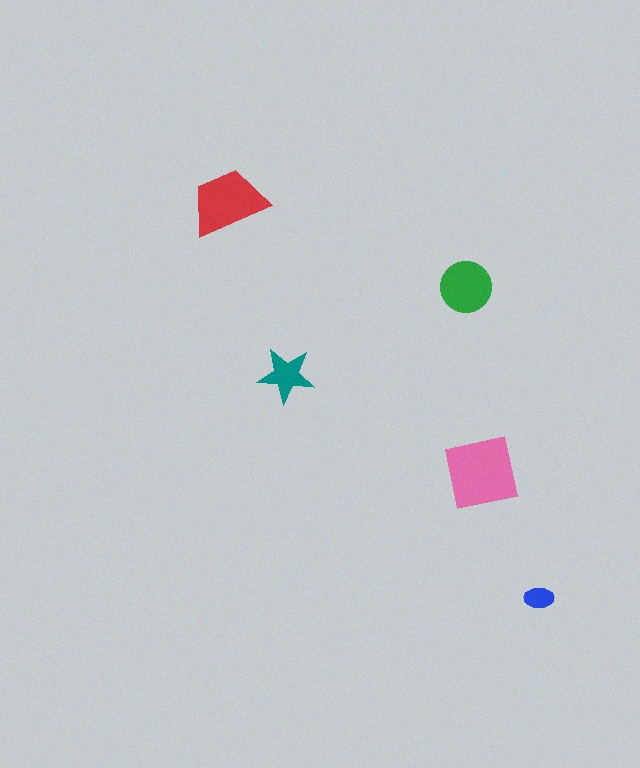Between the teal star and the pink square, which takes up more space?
The pink square.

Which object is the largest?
The pink square.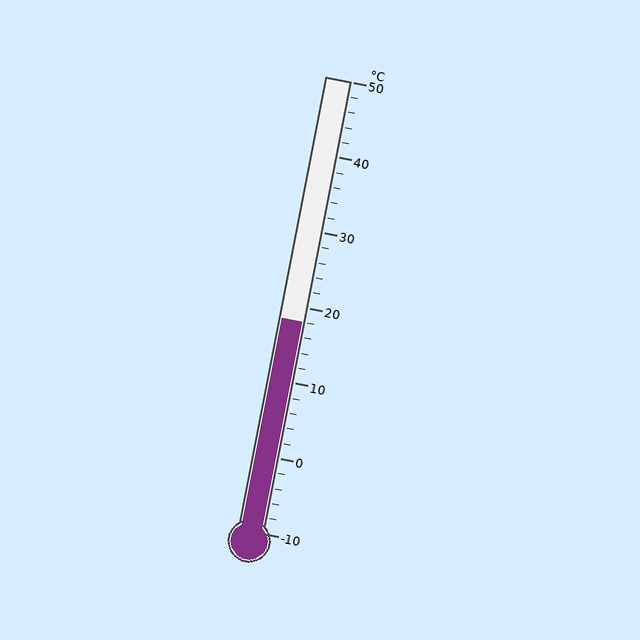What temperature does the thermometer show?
The thermometer shows approximately 18°C.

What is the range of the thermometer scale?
The thermometer scale ranges from -10°C to 50°C.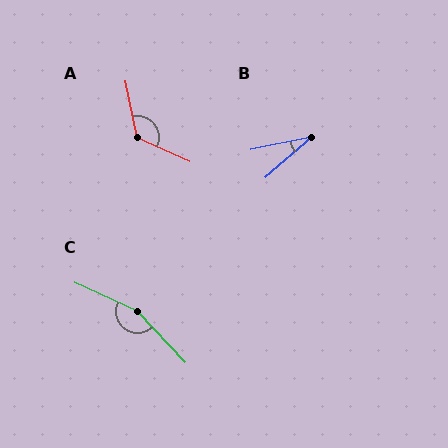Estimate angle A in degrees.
Approximately 125 degrees.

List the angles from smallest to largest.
B (29°), A (125°), C (158°).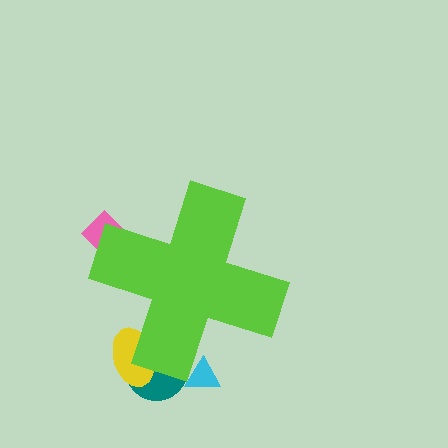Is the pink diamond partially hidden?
Yes, the pink diamond is partially hidden behind the lime cross.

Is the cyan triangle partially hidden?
Yes, the cyan triangle is partially hidden behind the lime cross.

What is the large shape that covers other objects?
A lime cross.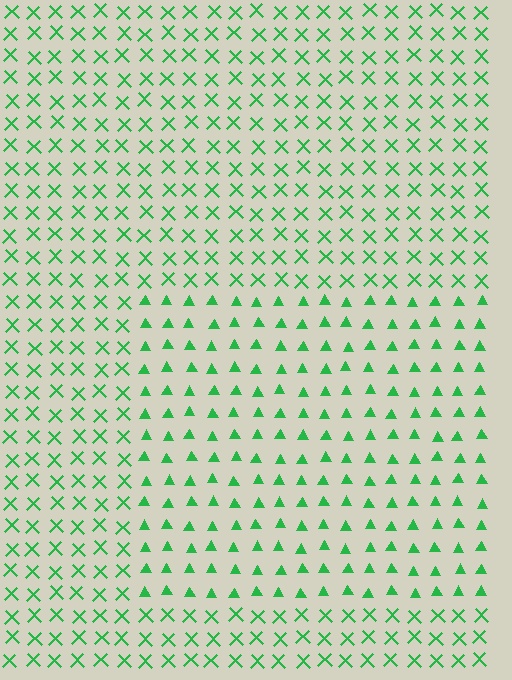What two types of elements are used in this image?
The image uses triangles inside the rectangle region and X marks outside it.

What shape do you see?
I see a rectangle.